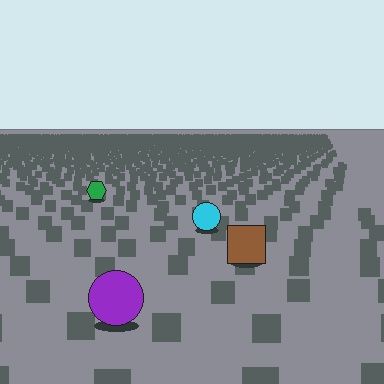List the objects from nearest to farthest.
From nearest to farthest: the purple circle, the brown square, the cyan circle, the green hexagon.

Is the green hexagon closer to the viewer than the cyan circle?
No. The cyan circle is closer — you can tell from the texture gradient: the ground texture is coarser near it.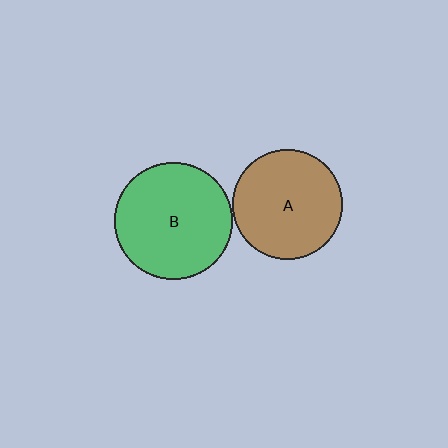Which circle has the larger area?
Circle B (green).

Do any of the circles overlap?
No, none of the circles overlap.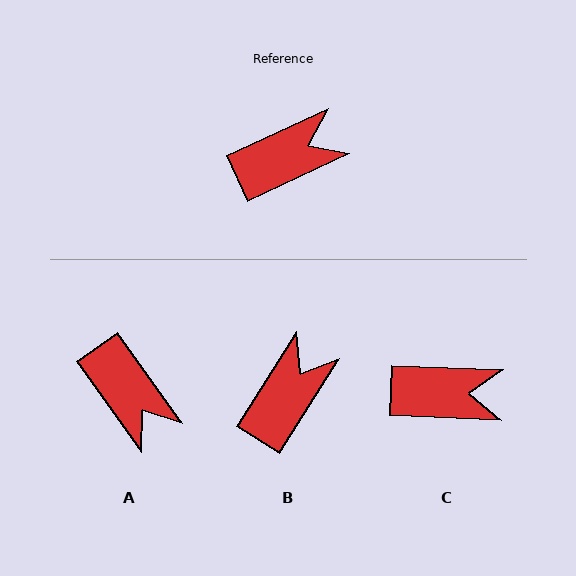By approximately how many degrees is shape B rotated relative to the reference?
Approximately 33 degrees counter-clockwise.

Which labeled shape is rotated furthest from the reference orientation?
A, about 80 degrees away.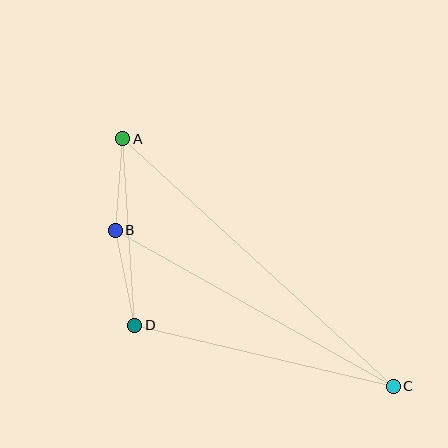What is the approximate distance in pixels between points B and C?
The distance between B and C is approximately 319 pixels.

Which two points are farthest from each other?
Points A and C are farthest from each other.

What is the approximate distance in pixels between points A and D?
The distance between A and D is approximately 187 pixels.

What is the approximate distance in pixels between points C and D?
The distance between C and D is approximately 265 pixels.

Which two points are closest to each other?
Points A and B are closest to each other.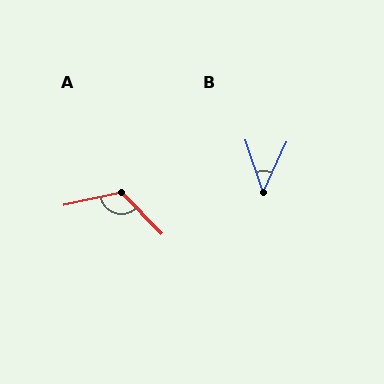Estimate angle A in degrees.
Approximately 122 degrees.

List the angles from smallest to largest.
B (44°), A (122°).